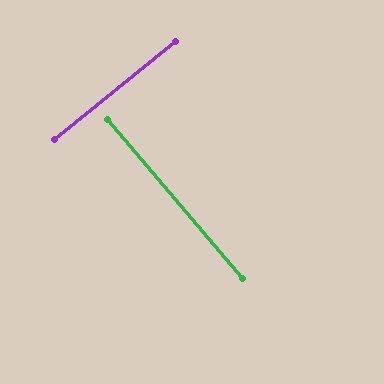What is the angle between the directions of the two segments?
Approximately 89 degrees.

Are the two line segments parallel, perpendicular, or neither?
Perpendicular — they meet at approximately 89°.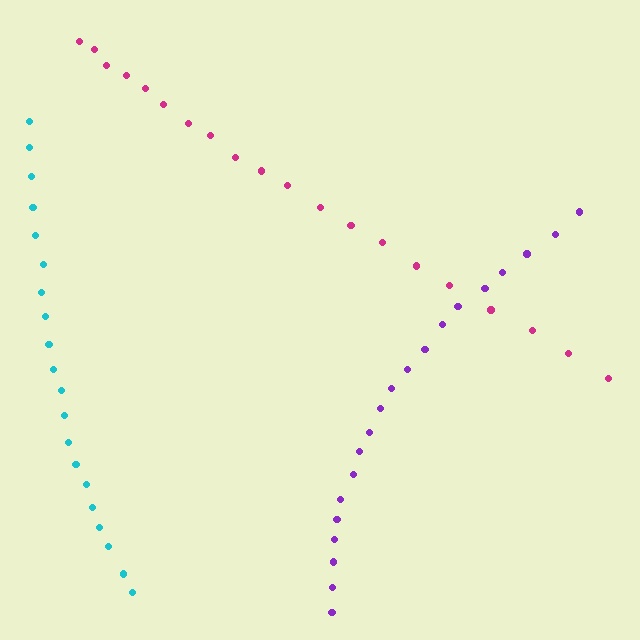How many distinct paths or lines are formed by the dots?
There are 3 distinct paths.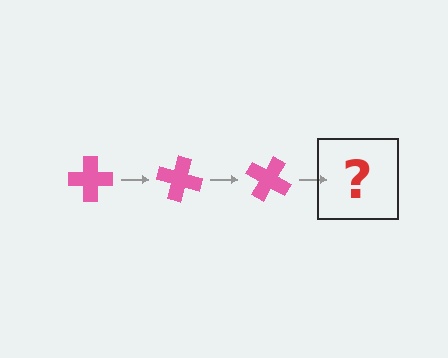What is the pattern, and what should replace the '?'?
The pattern is that the cross rotates 15 degrees each step. The '?' should be a pink cross rotated 45 degrees.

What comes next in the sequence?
The next element should be a pink cross rotated 45 degrees.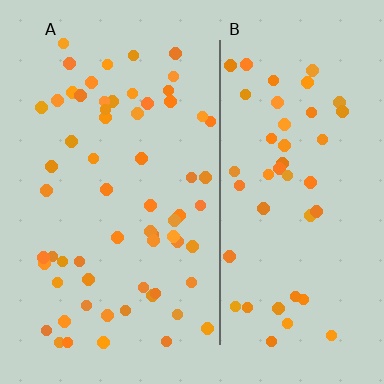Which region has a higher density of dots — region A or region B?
A (the left).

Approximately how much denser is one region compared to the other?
Approximately 1.3× — region A over region B.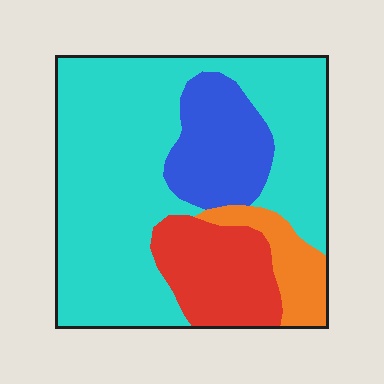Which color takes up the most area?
Cyan, at roughly 60%.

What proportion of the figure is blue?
Blue takes up about one sixth (1/6) of the figure.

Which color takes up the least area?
Orange, at roughly 10%.